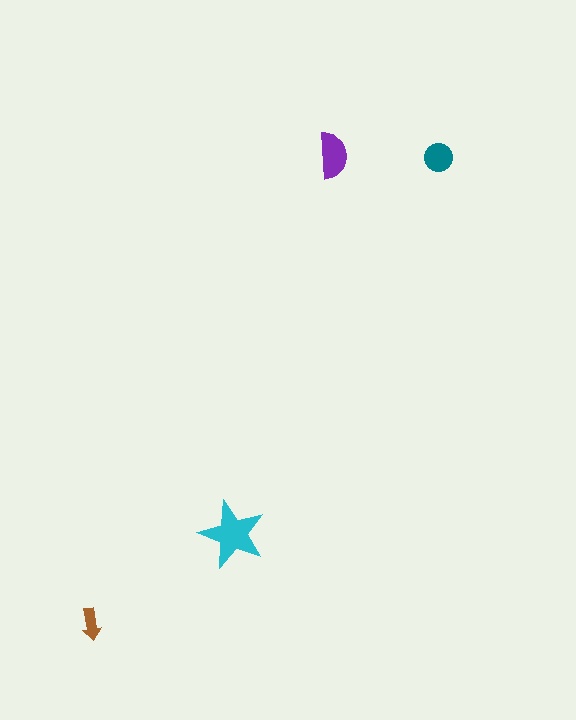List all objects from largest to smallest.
The cyan star, the purple semicircle, the teal circle, the brown arrow.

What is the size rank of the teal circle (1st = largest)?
3rd.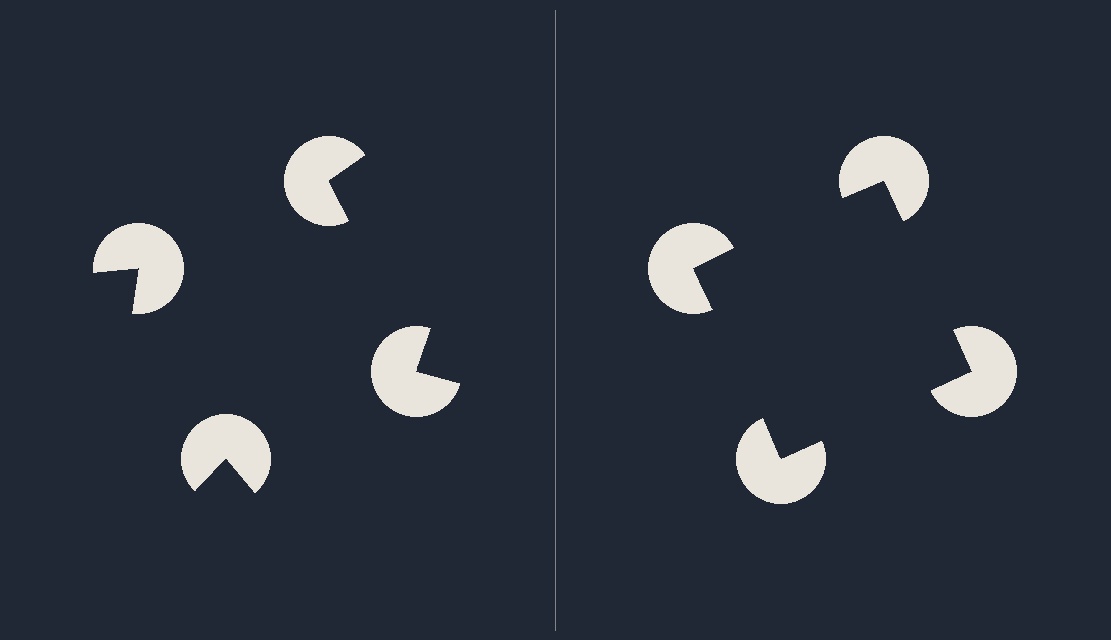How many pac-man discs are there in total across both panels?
8 — 4 on each side.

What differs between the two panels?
The pac-man discs are positioned identically on both sides; only the wedge orientations differ. On the right they align to a square; on the left they are misaligned.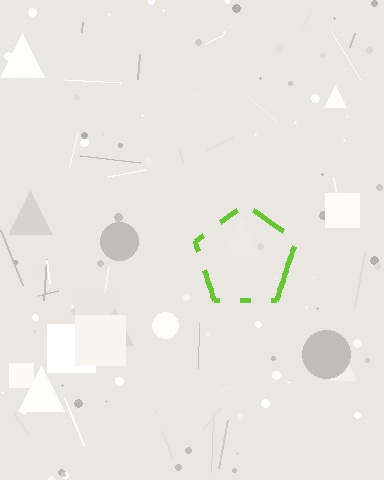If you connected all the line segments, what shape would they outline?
They would outline a pentagon.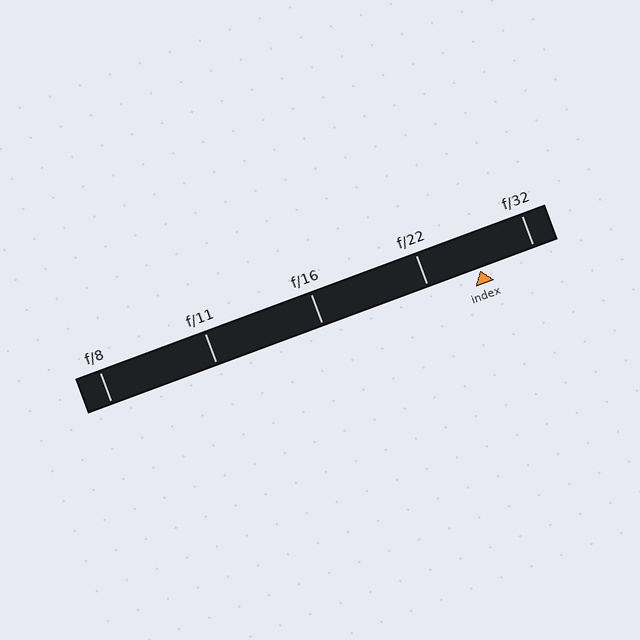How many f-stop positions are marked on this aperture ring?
There are 5 f-stop positions marked.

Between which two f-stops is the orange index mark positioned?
The index mark is between f/22 and f/32.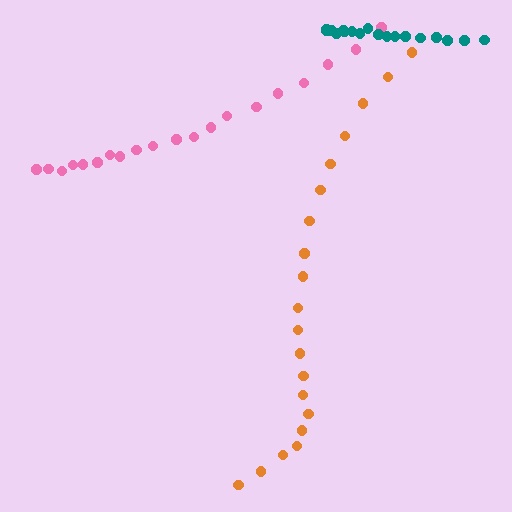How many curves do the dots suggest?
There are 3 distinct paths.